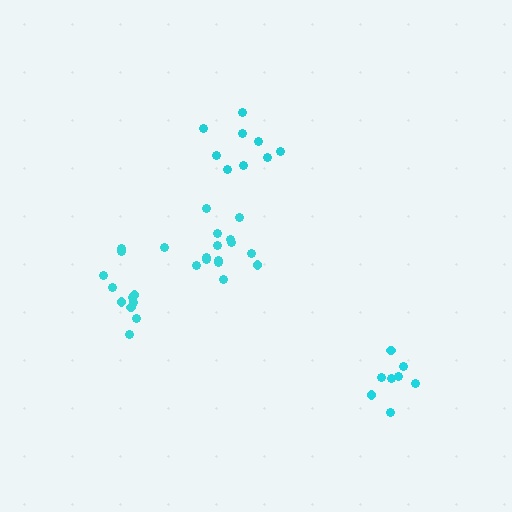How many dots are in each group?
Group 1: 12 dots, Group 2: 8 dots, Group 3: 9 dots, Group 4: 14 dots (43 total).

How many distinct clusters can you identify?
There are 4 distinct clusters.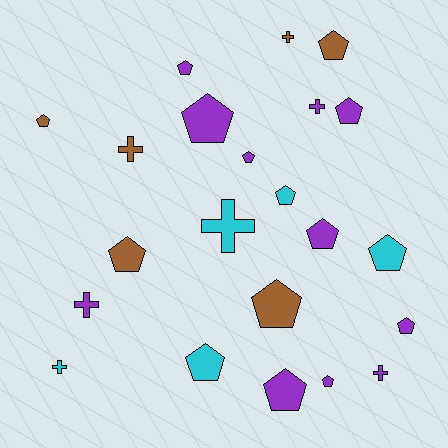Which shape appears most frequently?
Pentagon, with 15 objects.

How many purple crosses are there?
There are 3 purple crosses.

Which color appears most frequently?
Purple, with 11 objects.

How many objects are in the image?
There are 22 objects.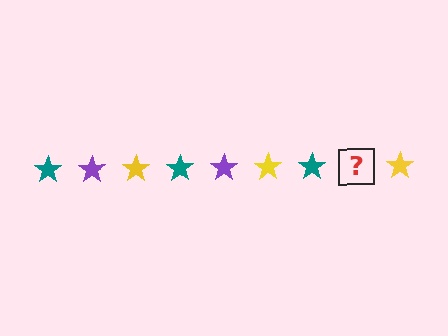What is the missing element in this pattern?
The missing element is a purple star.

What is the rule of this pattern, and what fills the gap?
The rule is that the pattern cycles through teal, purple, yellow stars. The gap should be filled with a purple star.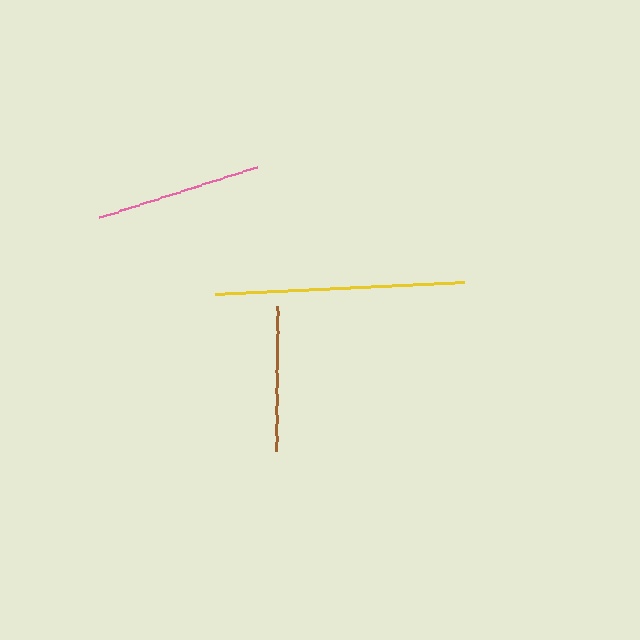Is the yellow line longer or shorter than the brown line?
The yellow line is longer than the brown line.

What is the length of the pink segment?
The pink segment is approximately 166 pixels long.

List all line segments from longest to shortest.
From longest to shortest: yellow, pink, brown.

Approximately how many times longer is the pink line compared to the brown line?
The pink line is approximately 1.1 times the length of the brown line.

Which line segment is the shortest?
The brown line is the shortest at approximately 146 pixels.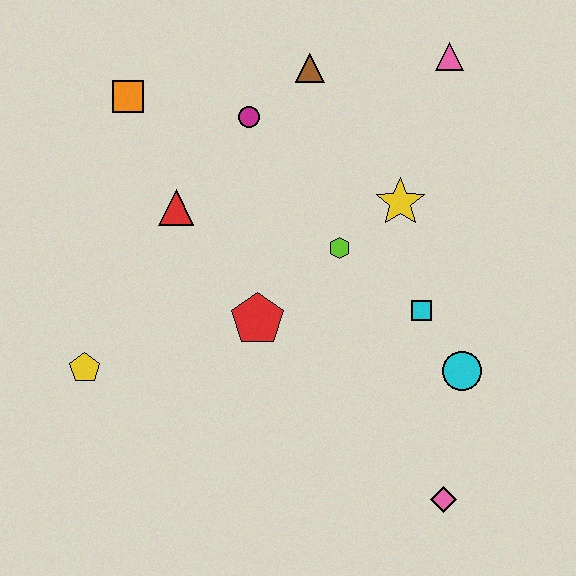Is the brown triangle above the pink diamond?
Yes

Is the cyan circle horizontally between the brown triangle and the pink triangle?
No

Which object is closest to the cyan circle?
The cyan square is closest to the cyan circle.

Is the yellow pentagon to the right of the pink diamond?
No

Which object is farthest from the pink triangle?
The yellow pentagon is farthest from the pink triangle.